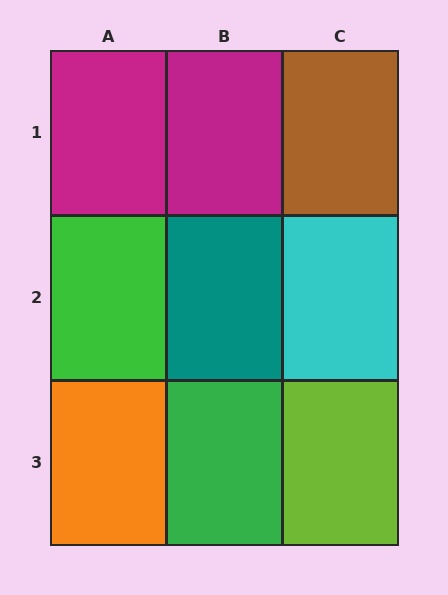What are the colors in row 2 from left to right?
Green, teal, cyan.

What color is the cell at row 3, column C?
Lime.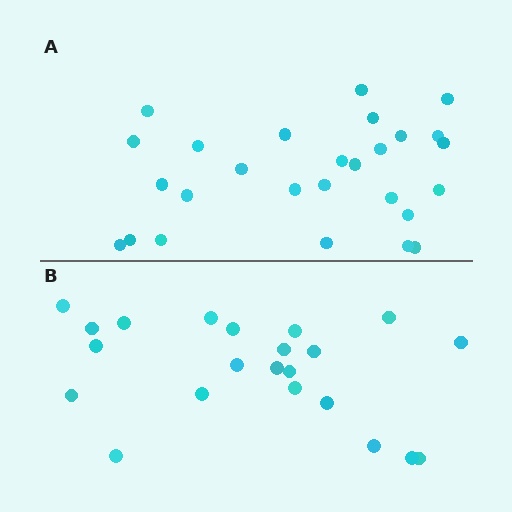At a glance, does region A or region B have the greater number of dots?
Region A (the top region) has more dots.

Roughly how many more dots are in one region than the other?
Region A has about 5 more dots than region B.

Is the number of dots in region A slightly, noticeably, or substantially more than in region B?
Region A has only slightly more — the two regions are fairly close. The ratio is roughly 1.2 to 1.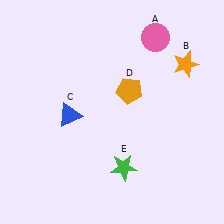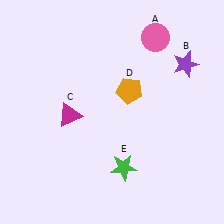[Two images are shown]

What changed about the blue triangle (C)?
In Image 1, C is blue. In Image 2, it changed to magenta.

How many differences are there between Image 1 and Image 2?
There are 2 differences between the two images.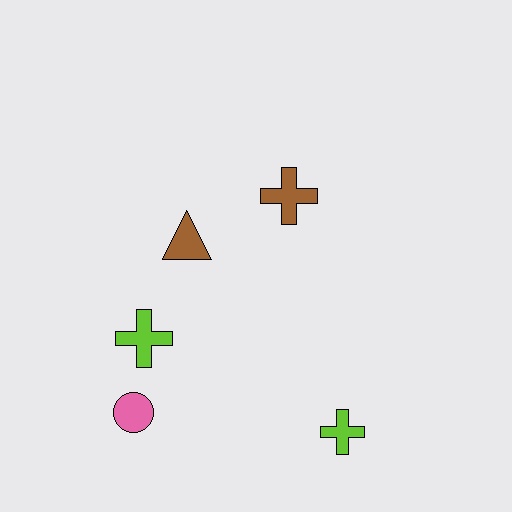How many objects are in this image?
There are 5 objects.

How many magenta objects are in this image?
There are no magenta objects.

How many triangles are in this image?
There is 1 triangle.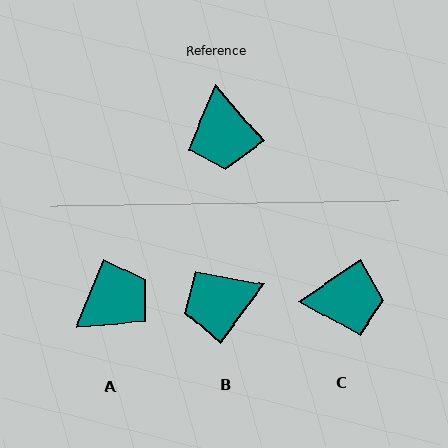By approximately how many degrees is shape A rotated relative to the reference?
Approximately 118 degrees counter-clockwise.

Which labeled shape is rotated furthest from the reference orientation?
A, about 118 degrees away.